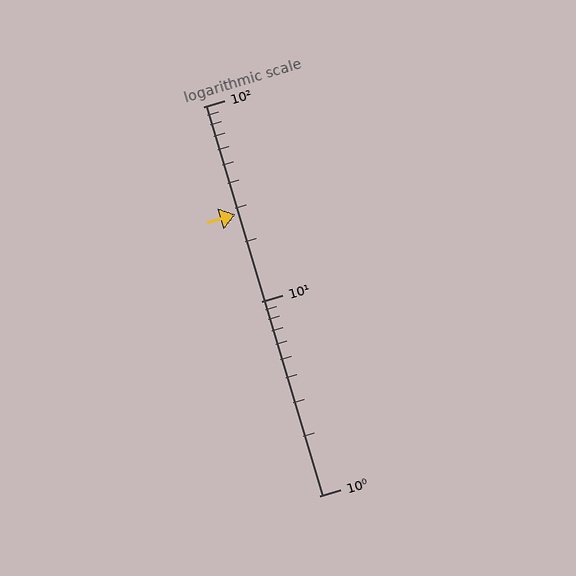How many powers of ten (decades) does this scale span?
The scale spans 2 decades, from 1 to 100.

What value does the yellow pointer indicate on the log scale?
The pointer indicates approximately 28.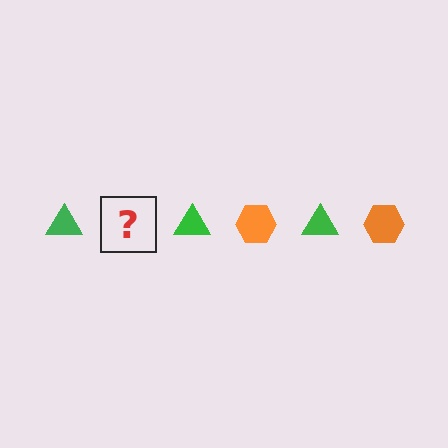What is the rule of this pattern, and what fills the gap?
The rule is that the pattern alternates between green triangle and orange hexagon. The gap should be filled with an orange hexagon.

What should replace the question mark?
The question mark should be replaced with an orange hexagon.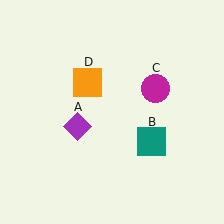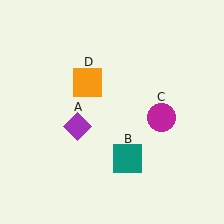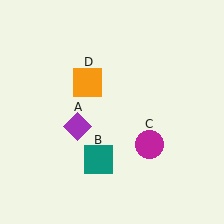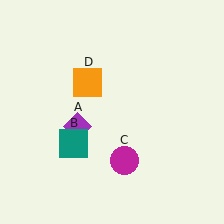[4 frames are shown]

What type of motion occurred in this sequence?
The teal square (object B), magenta circle (object C) rotated clockwise around the center of the scene.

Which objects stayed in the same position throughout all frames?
Purple diamond (object A) and orange square (object D) remained stationary.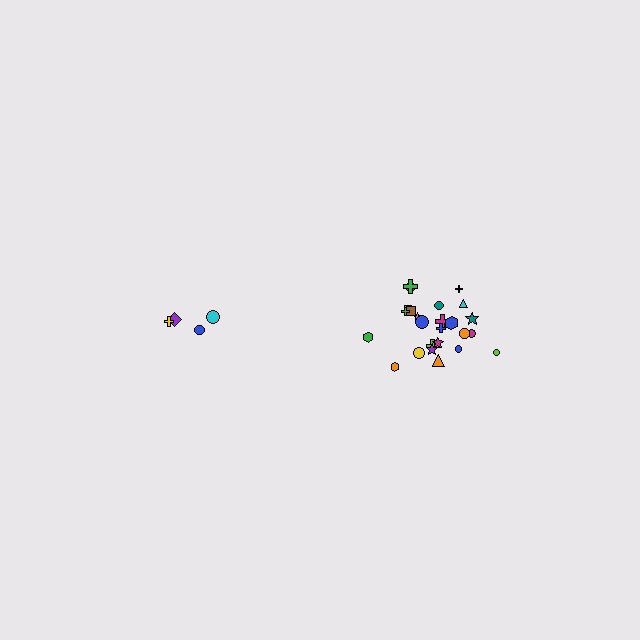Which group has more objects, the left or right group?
The right group.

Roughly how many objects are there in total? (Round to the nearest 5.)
Roughly 30 objects in total.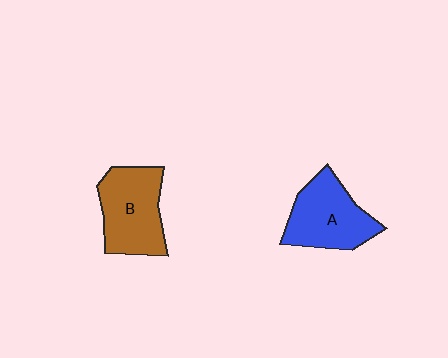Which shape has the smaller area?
Shape A (blue).